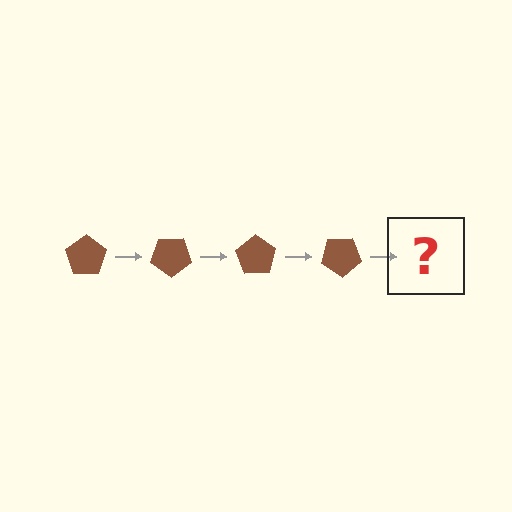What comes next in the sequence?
The next element should be a brown pentagon rotated 140 degrees.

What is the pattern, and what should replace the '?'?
The pattern is that the pentagon rotates 35 degrees each step. The '?' should be a brown pentagon rotated 140 degrees.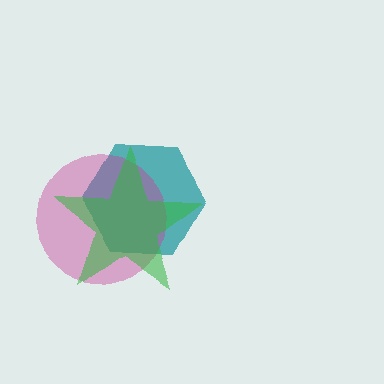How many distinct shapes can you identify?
There are 3 distinct shapes: a teal hexagon, a magenta circle, a green star.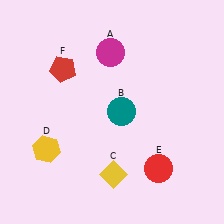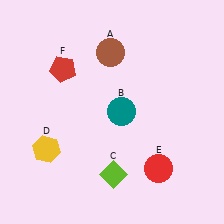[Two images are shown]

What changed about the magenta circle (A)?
In Image 1, A is magenta. In Image 2, it changed to brown.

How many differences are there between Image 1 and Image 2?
There are 2 differences between the two images.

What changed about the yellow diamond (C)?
In Image 1, C is yellow. In Image 2, it changed to lime.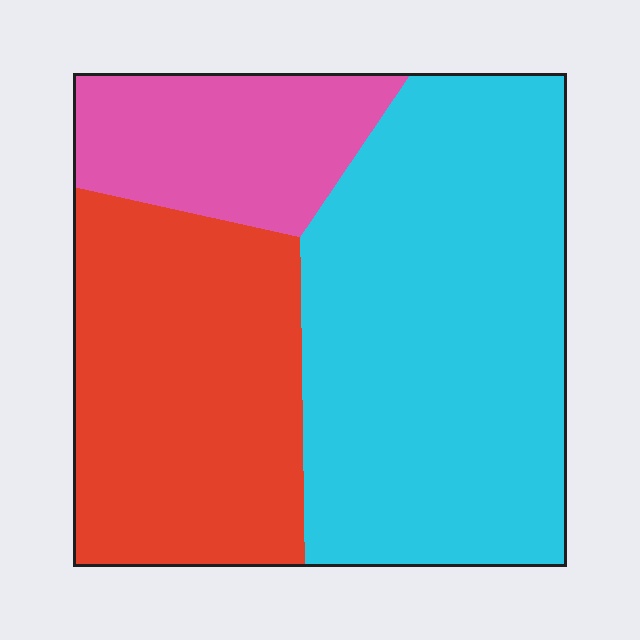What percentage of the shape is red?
Red covers about 35% of the shape.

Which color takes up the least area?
Pink, at roughly 15%.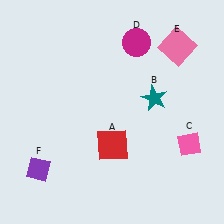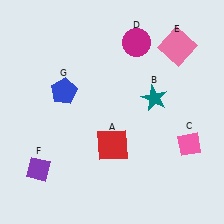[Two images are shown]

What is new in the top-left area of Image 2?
A blue pentagon (G) was added in the top-left area of Image 2.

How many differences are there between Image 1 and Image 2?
There is 1 difference between the two images.